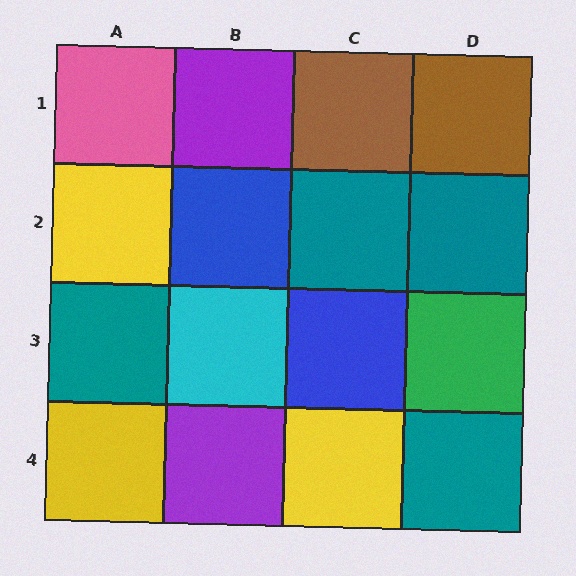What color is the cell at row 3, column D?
Green.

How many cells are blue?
2 cells are blue.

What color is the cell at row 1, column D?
Brown.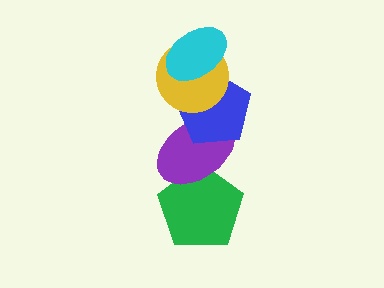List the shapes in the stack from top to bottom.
From top to bottom: the cyan ellipse, the yellow circle, the blue pentagon, the purple ellipse, the green pentagon.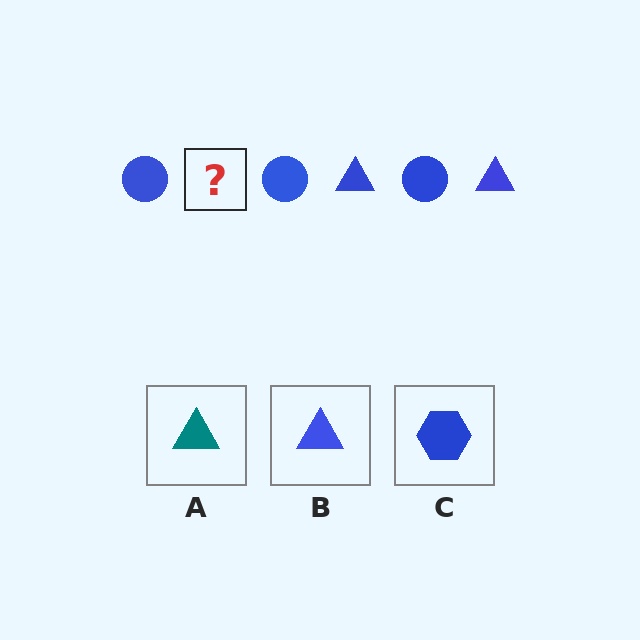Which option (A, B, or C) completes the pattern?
B.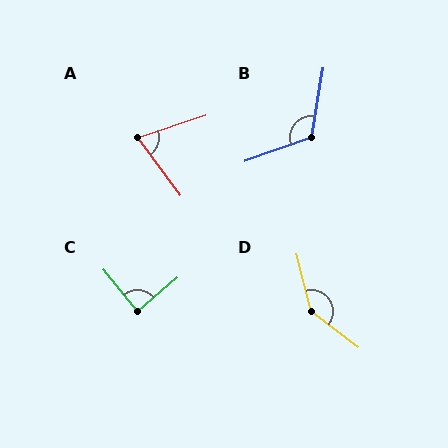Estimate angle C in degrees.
Approximately 87 degrees.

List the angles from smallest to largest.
A (72°), C (87°), B (119°), D (141°).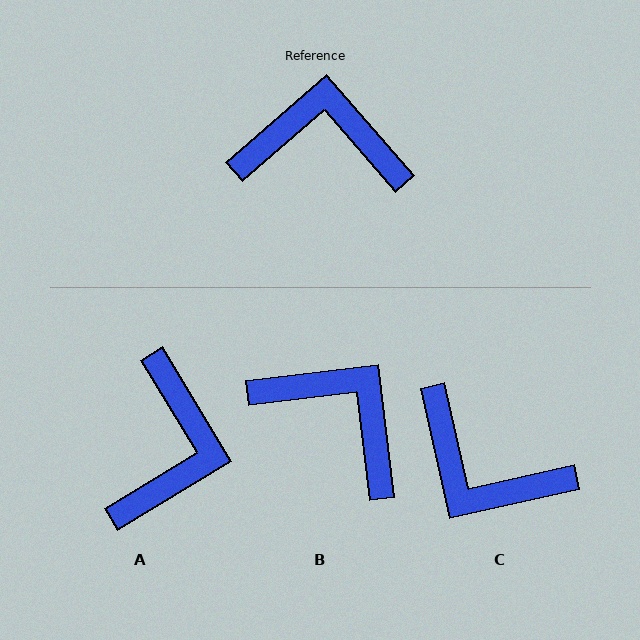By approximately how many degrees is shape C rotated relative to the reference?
Approximately 152 degrees counter-clockwise.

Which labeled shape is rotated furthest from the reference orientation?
C, about 152 degrees away.